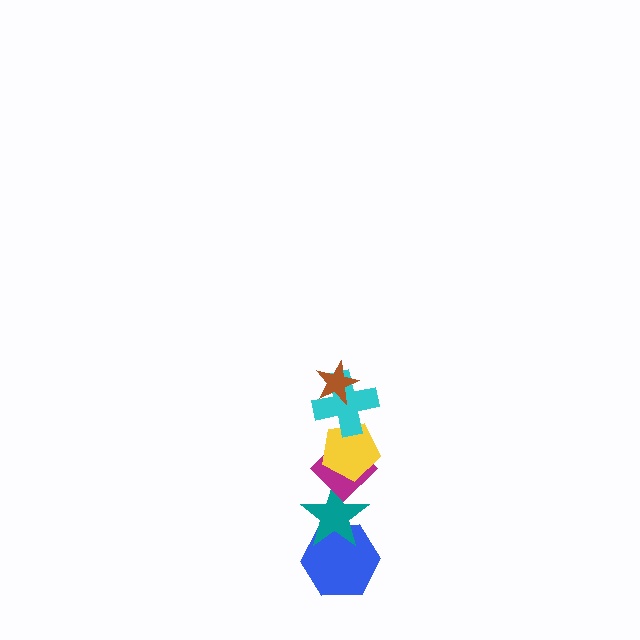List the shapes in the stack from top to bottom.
From top to bottom: the brown star, the cyan cross, the yellow pentagon, the magenta diamond, the teal star, the blue hexagon.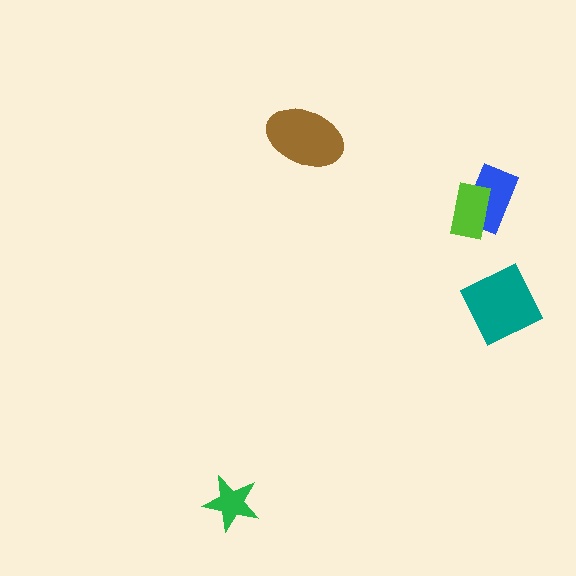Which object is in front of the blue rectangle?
The lime rectangle is in front of the blue rectangle.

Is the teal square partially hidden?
No, no other shape covers it.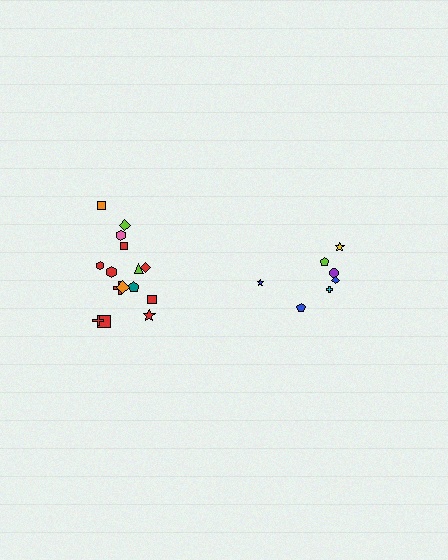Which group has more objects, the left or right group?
The left group.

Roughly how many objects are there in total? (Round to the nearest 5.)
Roughly 20 objects in total.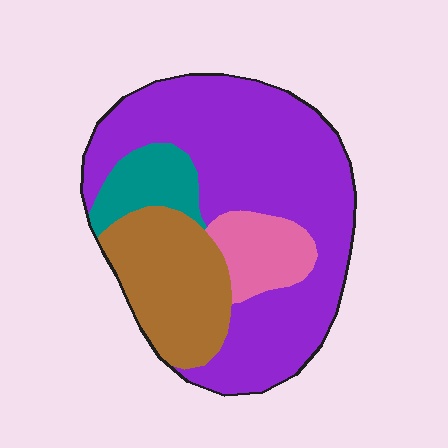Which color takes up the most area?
Purple, at roughly 60%.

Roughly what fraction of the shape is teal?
Teal covers around 10% of the shape.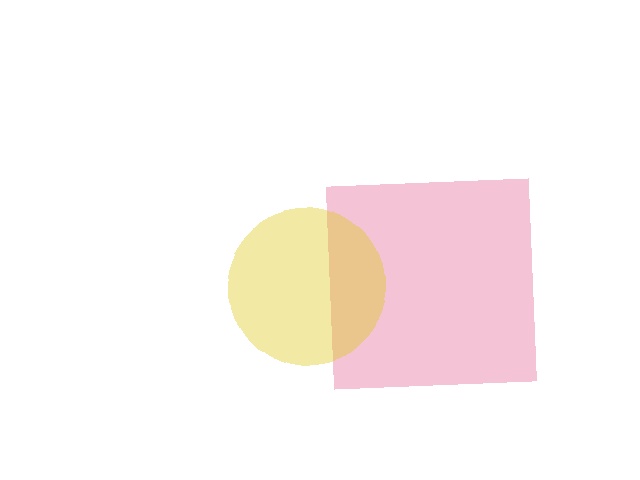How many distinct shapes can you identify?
There are 2 distinct shapes: a pink square, a yellow circle.